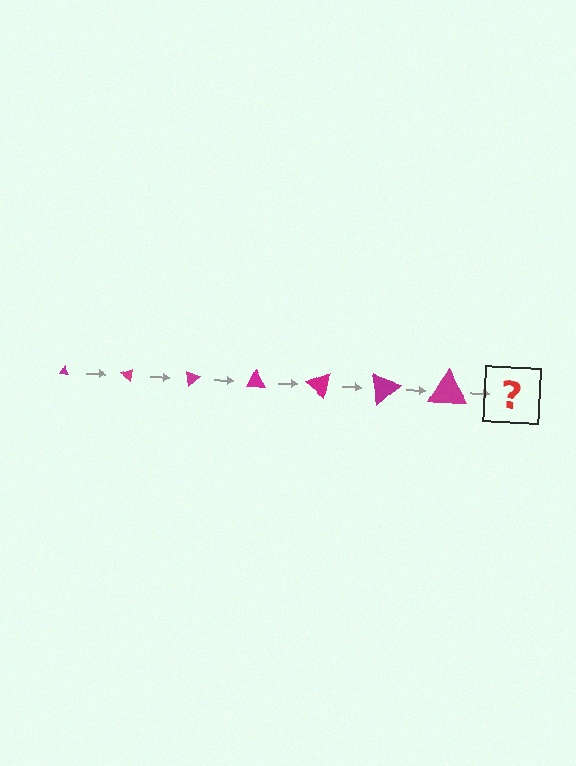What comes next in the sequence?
The next element should be a triangle, larger than the previous one and rotated 280 degrees from the start.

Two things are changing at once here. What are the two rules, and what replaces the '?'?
The two rules are that the triangle grows larger each step and it rotates 40 degrees each step. The '?' should be a triangle, larger than the previous one and rotated 280 degrees from the start.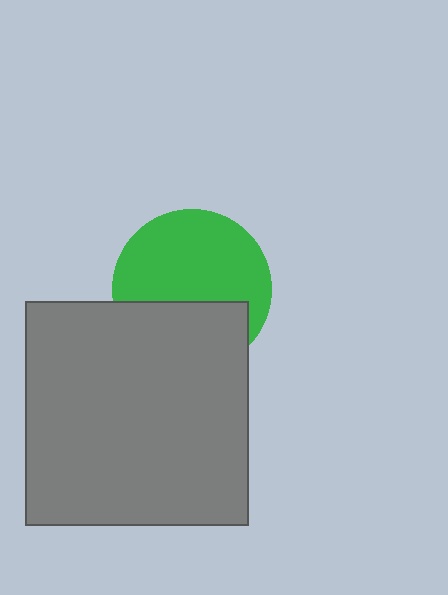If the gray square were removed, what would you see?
You would see the complete green circle.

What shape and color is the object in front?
The object in front is a gray square.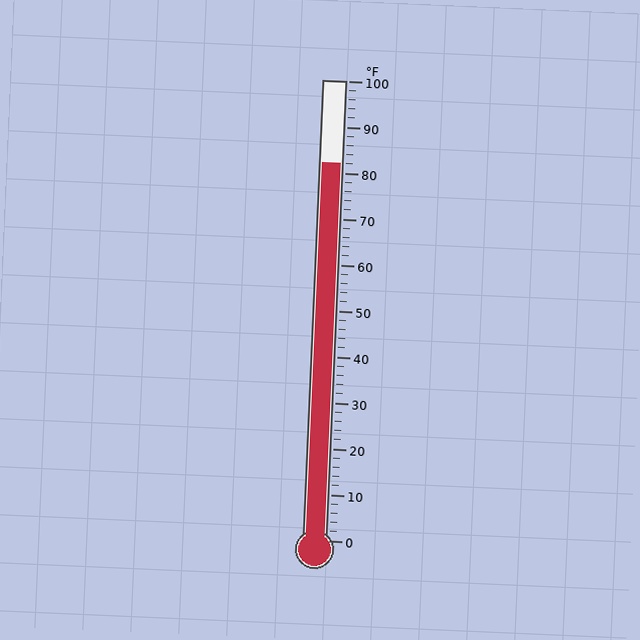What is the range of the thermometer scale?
The thermometer scale ranges from 0°F to 100°F.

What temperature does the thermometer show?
The thermometer shows approximately 82°F.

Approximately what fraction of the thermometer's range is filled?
The thermometer is filled to approximately 80% of its range.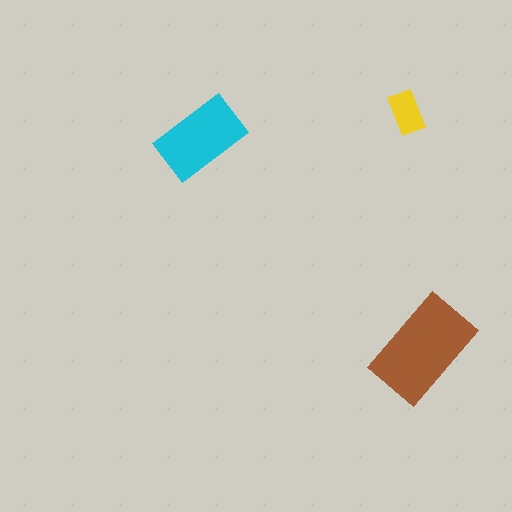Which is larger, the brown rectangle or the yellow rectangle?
The brown one.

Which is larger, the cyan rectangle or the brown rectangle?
The brown one.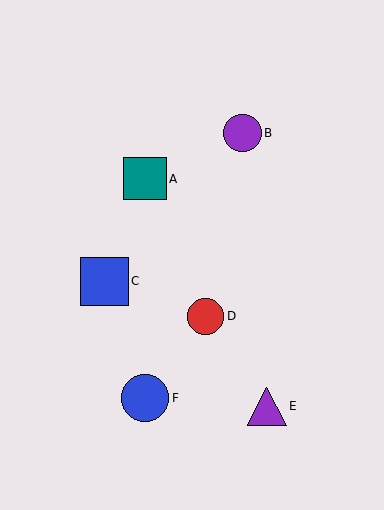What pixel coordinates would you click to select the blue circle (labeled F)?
Click at (145, 398) to select the blue circle F.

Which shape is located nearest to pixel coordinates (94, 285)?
The blue square (labeled C) at (104, 281) is nearest to that location.